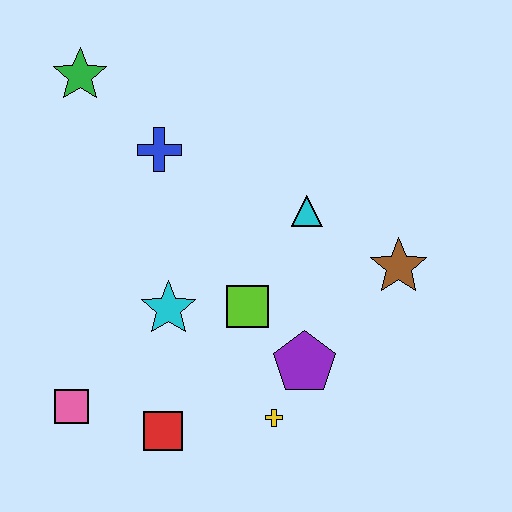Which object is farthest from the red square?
The green star is farthest from the red square.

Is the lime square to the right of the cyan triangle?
No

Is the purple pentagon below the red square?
No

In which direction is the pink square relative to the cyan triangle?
The pink square is to the left of the cyan triangle.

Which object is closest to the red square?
The pink square is closest to the red square.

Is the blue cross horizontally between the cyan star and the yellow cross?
No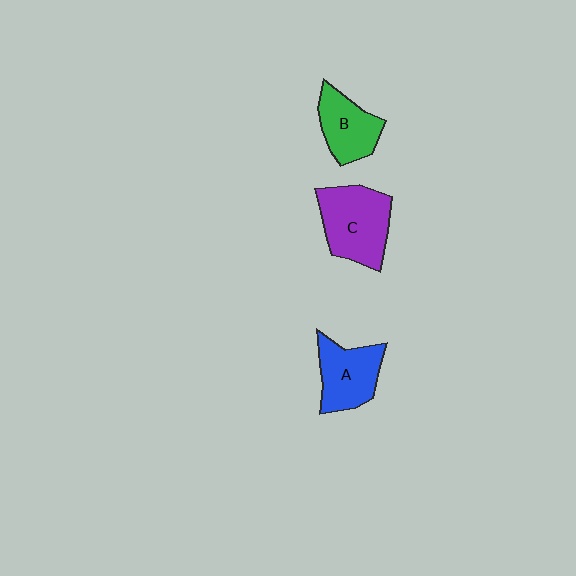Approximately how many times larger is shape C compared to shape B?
Approximately 1.4 times.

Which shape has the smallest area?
Shape B (green).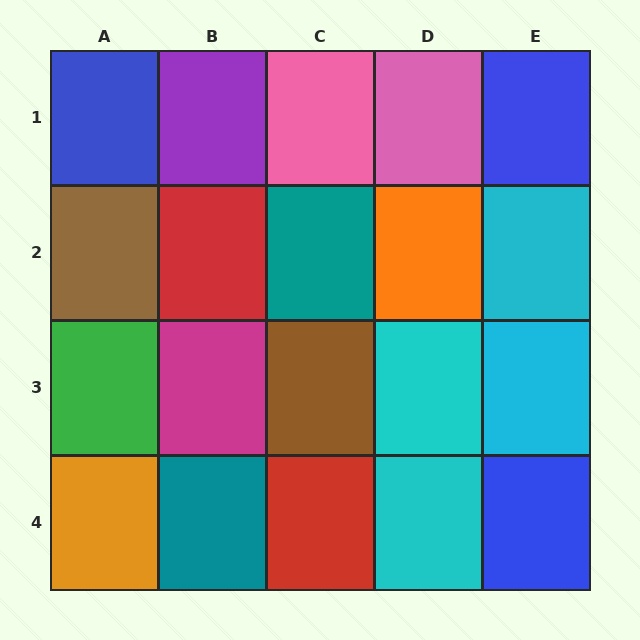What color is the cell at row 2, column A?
Brown.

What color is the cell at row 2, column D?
Orange.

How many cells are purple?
1 cell is purple.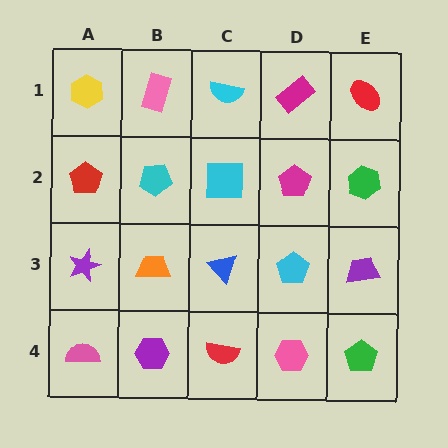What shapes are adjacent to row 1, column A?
A red pentagon (row 2, column A), a pink rectangle (row 1, column B).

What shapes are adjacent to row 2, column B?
A pink rectangle (row 1, column B), an orange trapezoid (row 3, column B), a red pentagon (row 2, column A), a cyan square (row 2, column C).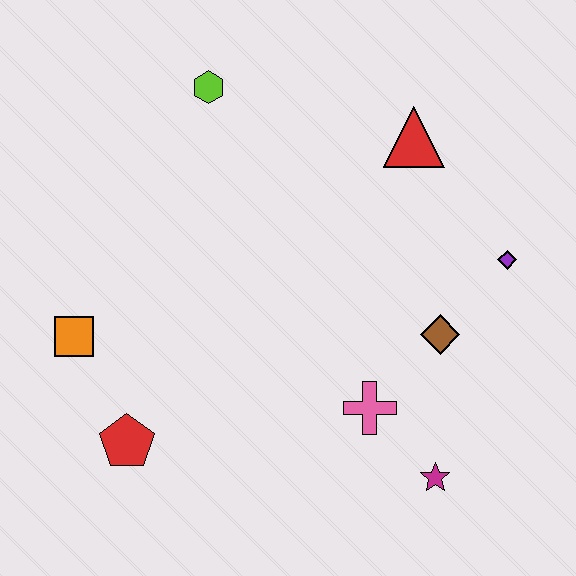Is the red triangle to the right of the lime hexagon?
Yes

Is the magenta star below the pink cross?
Yes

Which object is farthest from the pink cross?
The lime hexagon is farthest from the pink cross.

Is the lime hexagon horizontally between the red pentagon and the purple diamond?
Yes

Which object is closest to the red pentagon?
The orange square is closest to the red pentagon.